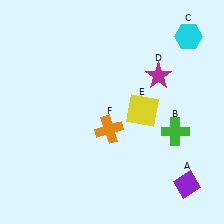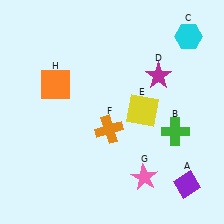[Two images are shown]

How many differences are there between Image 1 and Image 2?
There are 2 differences between the two images.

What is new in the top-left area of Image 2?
An orange square (H) was added in the top-left area of Image 2.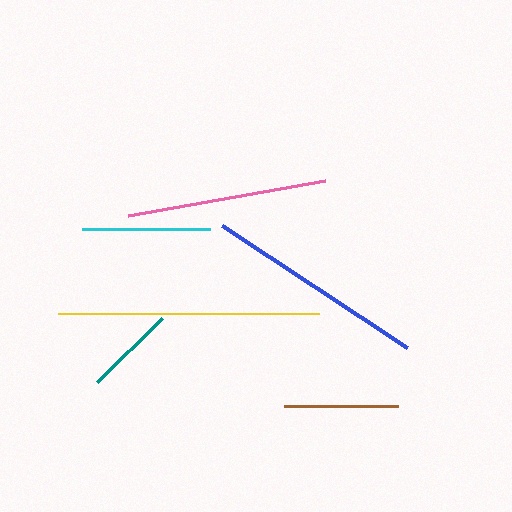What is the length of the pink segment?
The pink segment is approximately 200 pixels long.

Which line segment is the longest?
The yellow line is the longest at approximately 261 pixels.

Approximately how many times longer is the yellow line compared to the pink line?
The yellow line is approximately 1.3 times the length of the pink line.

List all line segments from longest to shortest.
From longest to shortest: yellow, blue, pink, cyan, brown, teal.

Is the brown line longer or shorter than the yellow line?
The yellow line is longer than the brown line.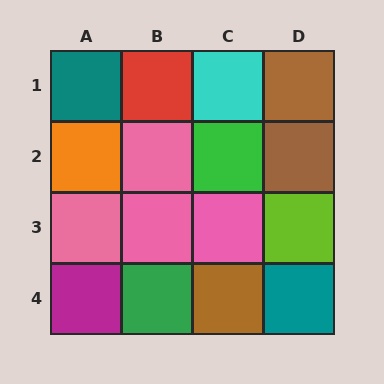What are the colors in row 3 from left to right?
Pink, pink, pink, lime.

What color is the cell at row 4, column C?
Brown.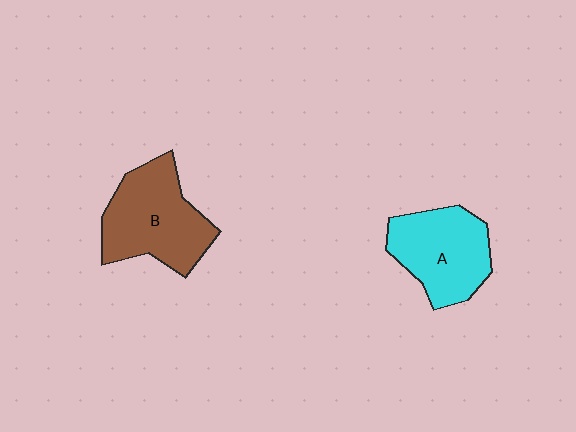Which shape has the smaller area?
Shape A (cyan).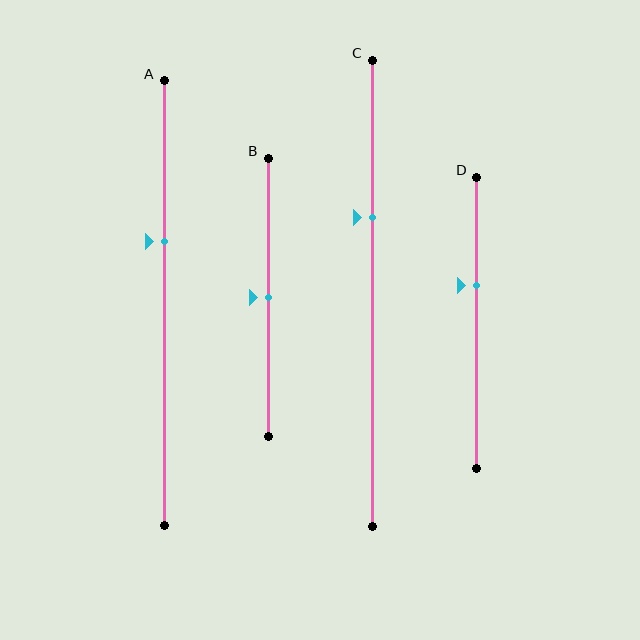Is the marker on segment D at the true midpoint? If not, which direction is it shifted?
No, the marker on segment D is shifted upward by about 13% of the segment length.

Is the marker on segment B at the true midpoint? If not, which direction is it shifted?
Yes, the marker on segment B is at the true midpoint.